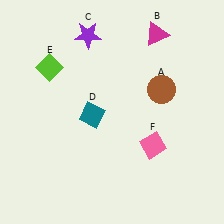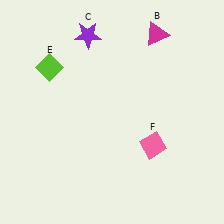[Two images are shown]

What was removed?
The teal diamond (D), the brown circle (A) were removed in Image 2.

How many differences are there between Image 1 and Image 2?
There are 2 differences between the two images.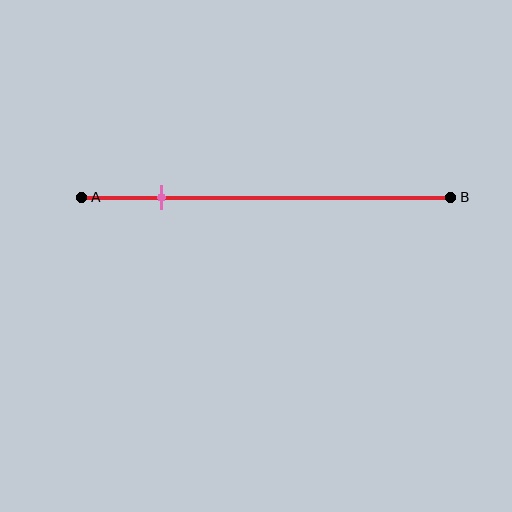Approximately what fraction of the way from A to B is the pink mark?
The pink mark is approximately 20% of the way from A to B.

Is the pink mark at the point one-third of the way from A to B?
No, the mark is at about 20% from A, not at the 33% one-third point.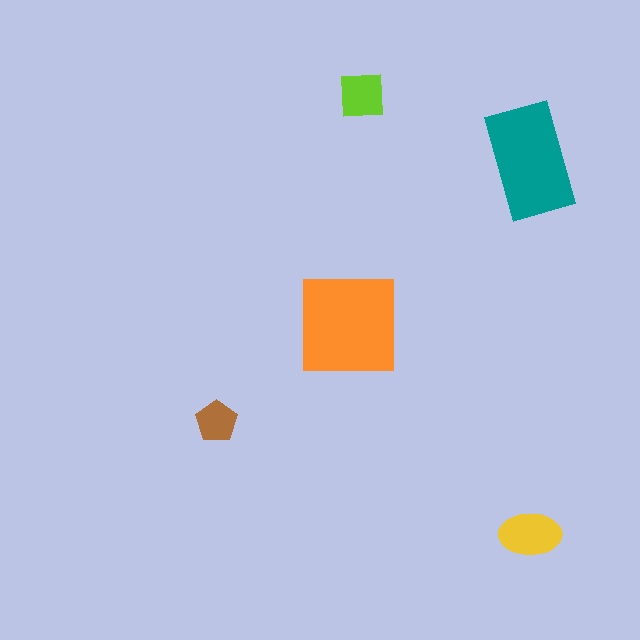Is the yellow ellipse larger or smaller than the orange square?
Smaller.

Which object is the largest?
The orange square.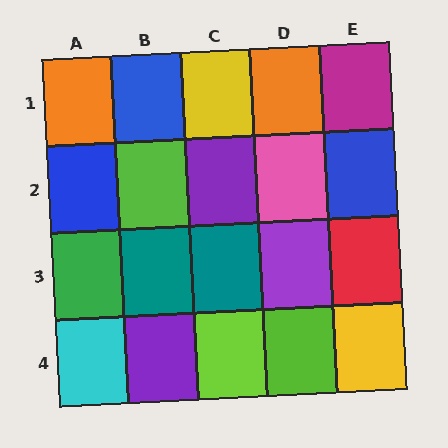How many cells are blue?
3 cells are blue.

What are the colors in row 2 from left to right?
Blue, lime, purple, pink, blue.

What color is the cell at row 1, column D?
Orange.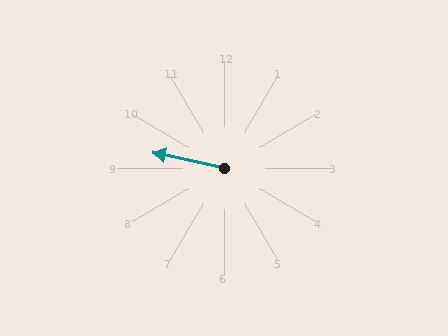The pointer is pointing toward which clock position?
Roughly 9 o'clock.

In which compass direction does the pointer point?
West.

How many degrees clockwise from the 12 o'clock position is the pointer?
Approximately 282 degrees.